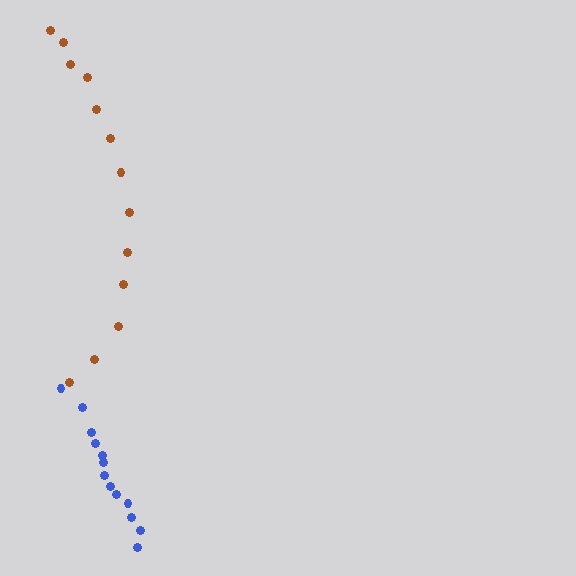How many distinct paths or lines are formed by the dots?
There are 2 distinct paths.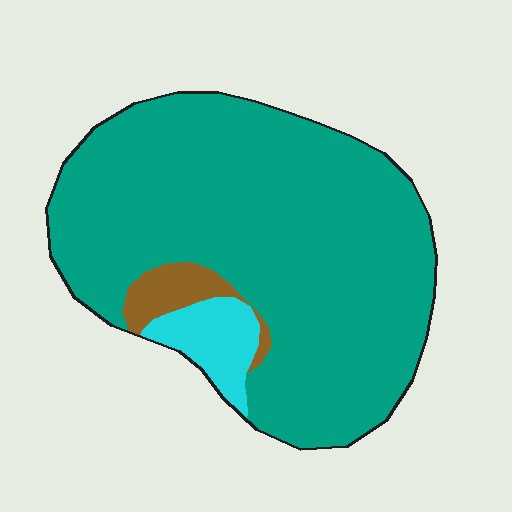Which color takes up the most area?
Teal, at roughly 85%.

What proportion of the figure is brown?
Brown covers 5% of the figure.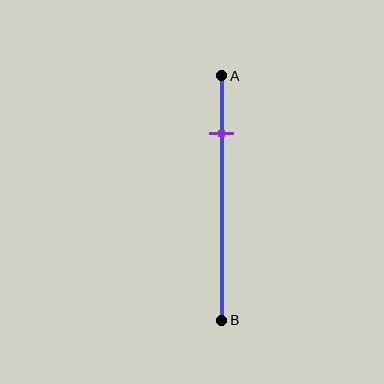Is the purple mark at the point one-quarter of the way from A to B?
Yes, the mark is approximately at the one-quarter point.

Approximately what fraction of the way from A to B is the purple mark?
The purple mark is approximately 25% of the way from A to B.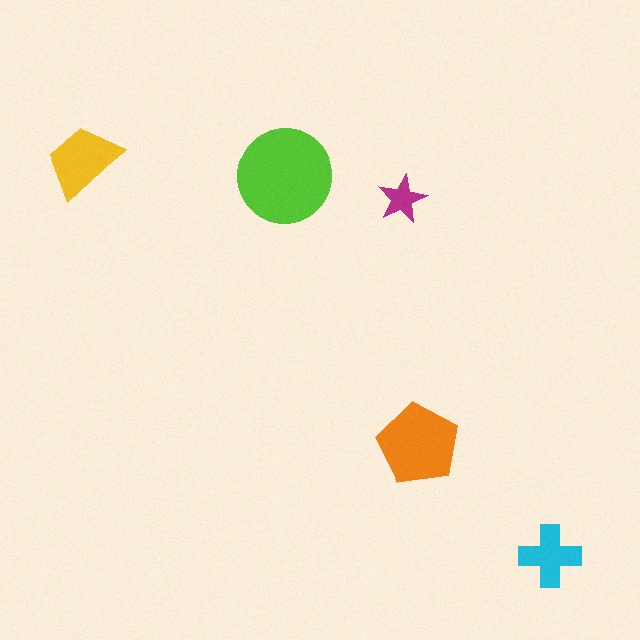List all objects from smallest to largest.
The magenta star, the cyan cross, the yellow trapezoid, the orange pentagon, the lime circle.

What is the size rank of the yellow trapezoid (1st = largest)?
3rd.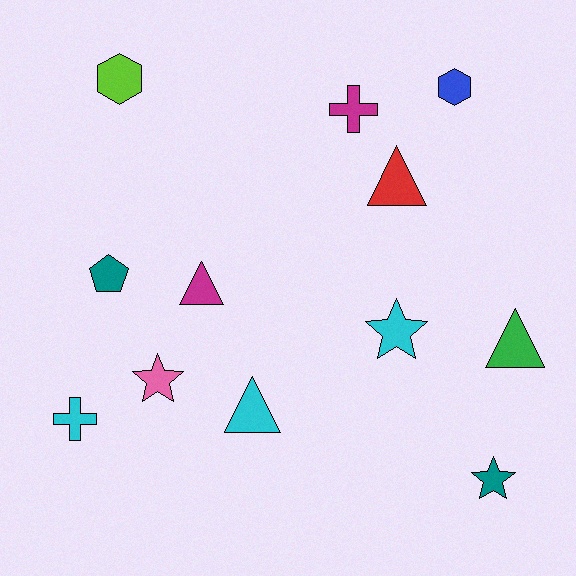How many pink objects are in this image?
There is 1 pink object.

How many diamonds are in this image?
There are no diamonds.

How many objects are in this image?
There are 12 objects.